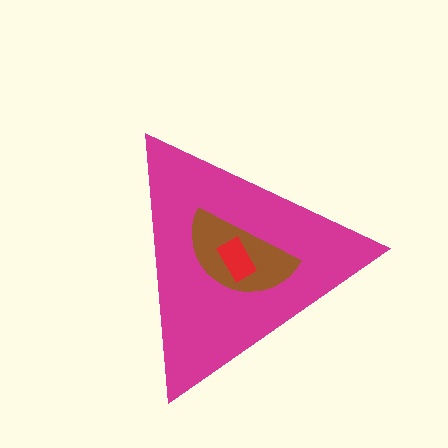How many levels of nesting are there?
3.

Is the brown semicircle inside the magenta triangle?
Yes.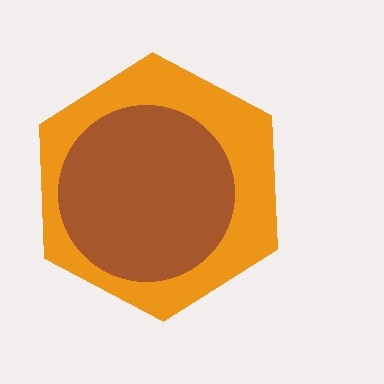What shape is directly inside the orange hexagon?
The brown circle.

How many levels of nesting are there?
2.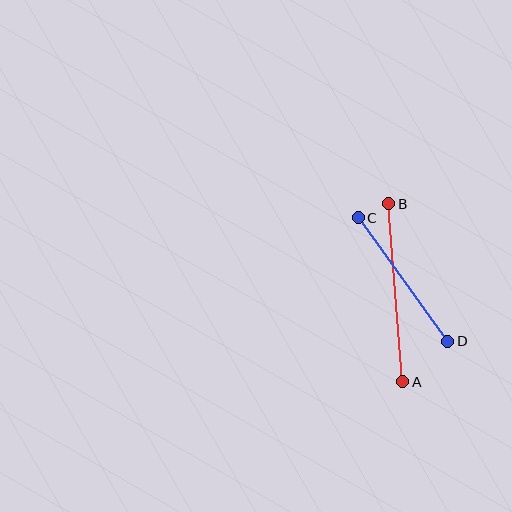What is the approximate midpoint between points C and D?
The midpoint is at approximately (403, 280) pixels.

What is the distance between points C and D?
The distance is approximately 152 pixels.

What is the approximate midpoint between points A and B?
The midpoint is at approximately (396, 293) pixels.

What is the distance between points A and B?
The distance is approximately 178 pixels.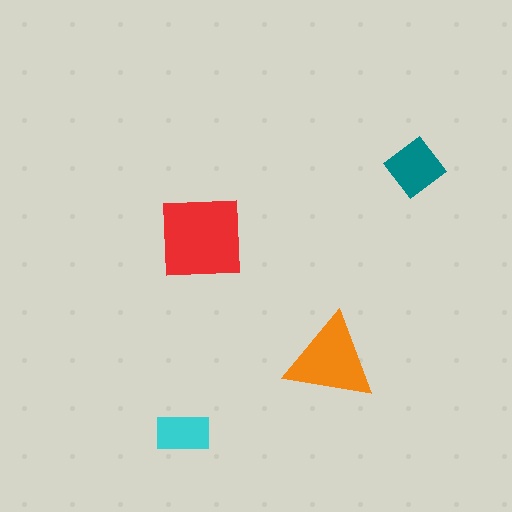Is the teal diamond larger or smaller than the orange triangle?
Smaller.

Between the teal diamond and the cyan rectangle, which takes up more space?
The teal diamond.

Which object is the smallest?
The cyan rectangle.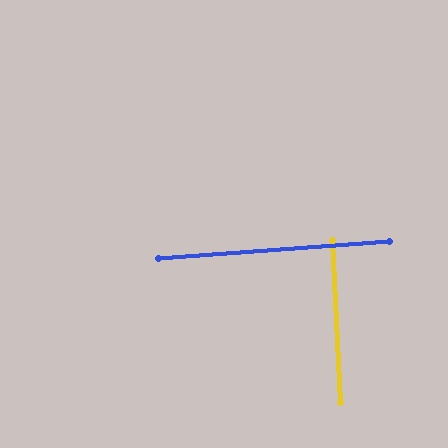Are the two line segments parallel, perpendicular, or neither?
Perpendicular — they meet at approximately 88°.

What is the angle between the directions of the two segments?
Approximately 88 degrees.